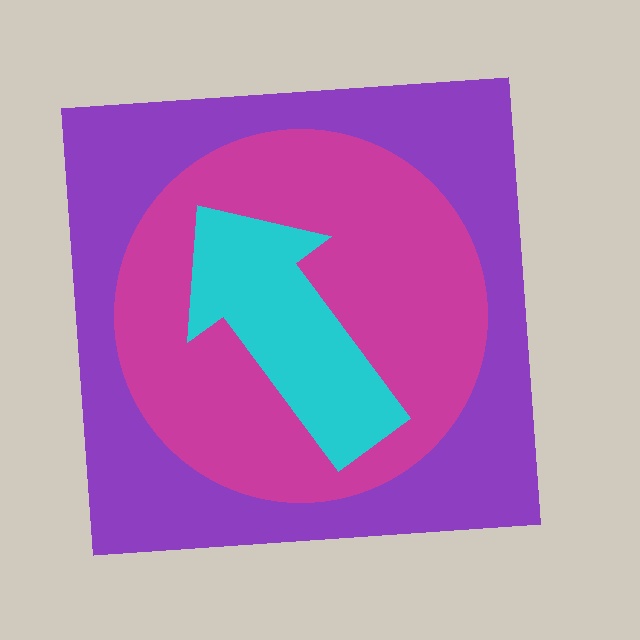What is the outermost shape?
The purple square.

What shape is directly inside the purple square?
The magenta circle.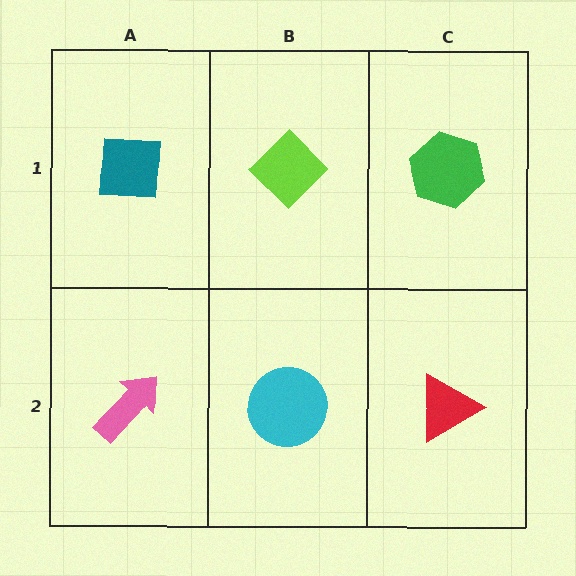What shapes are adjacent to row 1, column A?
A pink arrow (row 2, column A), a lime diamond (row 1, column B).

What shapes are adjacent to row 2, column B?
A lime diamond (row 1, column B), a pink arrow (row 2, column A), a red triangle (row 2, column C).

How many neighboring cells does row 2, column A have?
2.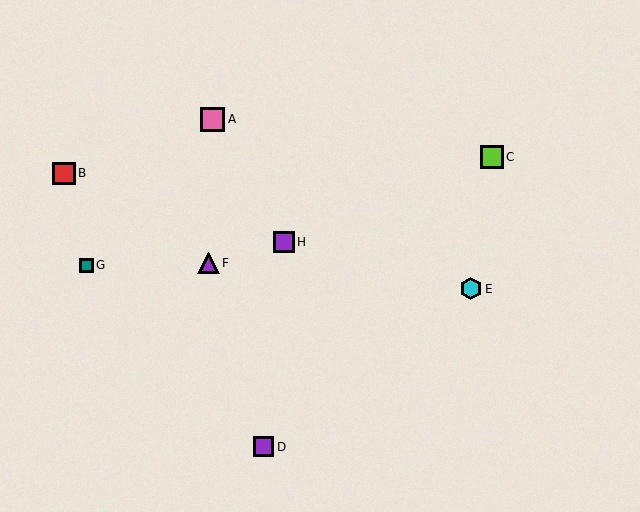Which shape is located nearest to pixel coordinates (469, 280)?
The cyan hexagon (labeled E) at (471, 289) is nearest to that location.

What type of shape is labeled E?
Shape E is a cyan hexagon.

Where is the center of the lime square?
The center of the lime square is at (492, 157).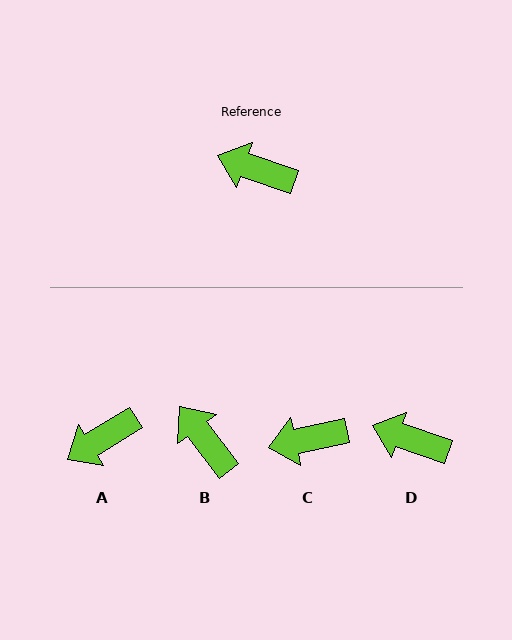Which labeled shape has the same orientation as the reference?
D.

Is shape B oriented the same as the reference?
No, it is off by about 34 degrees.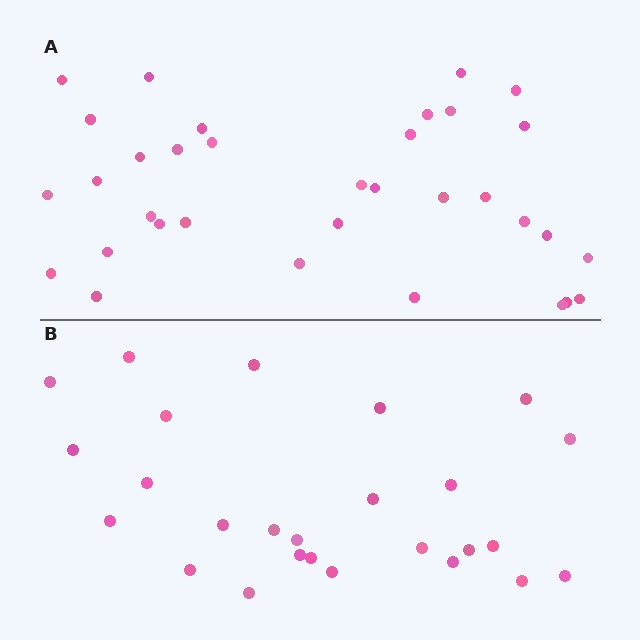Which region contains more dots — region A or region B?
Region A (the top region) has more dots.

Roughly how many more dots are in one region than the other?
Region A has roughly 8 or so more dots than region B.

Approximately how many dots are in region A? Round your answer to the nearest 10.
About 30 dots. (The exact count is 34, which rounds to 30.)